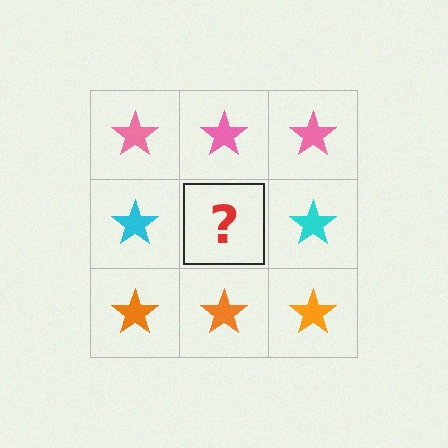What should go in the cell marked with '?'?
The missing cell should contain a cyan star.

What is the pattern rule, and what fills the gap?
The rule is that each row has a consistent color. The gap should be filled with a cyan star.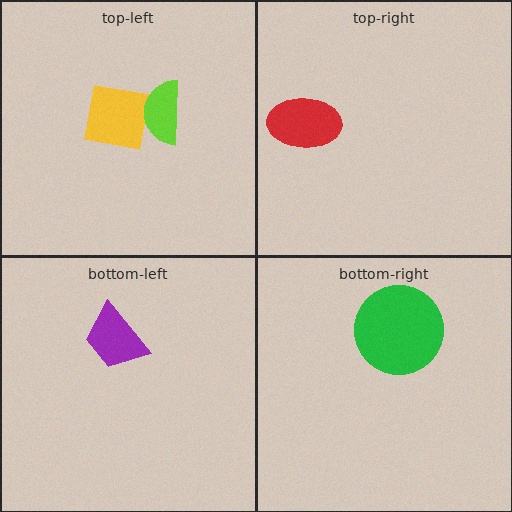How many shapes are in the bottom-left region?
1.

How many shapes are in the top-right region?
1.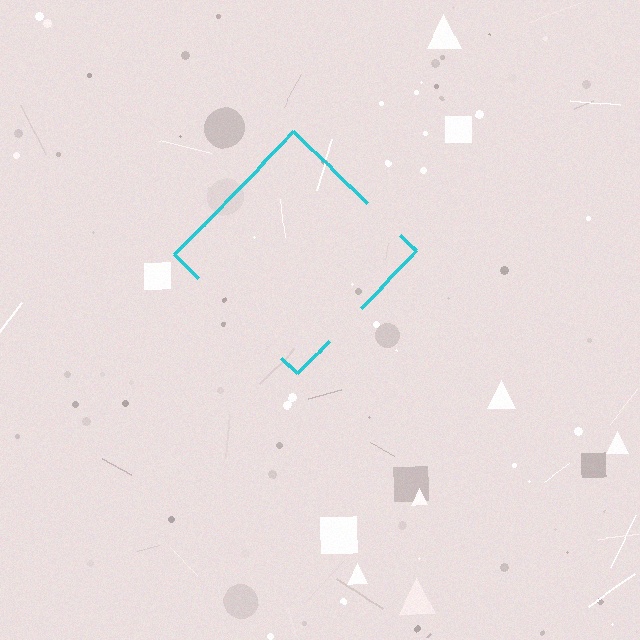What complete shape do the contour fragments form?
The contour fragments form a diamond.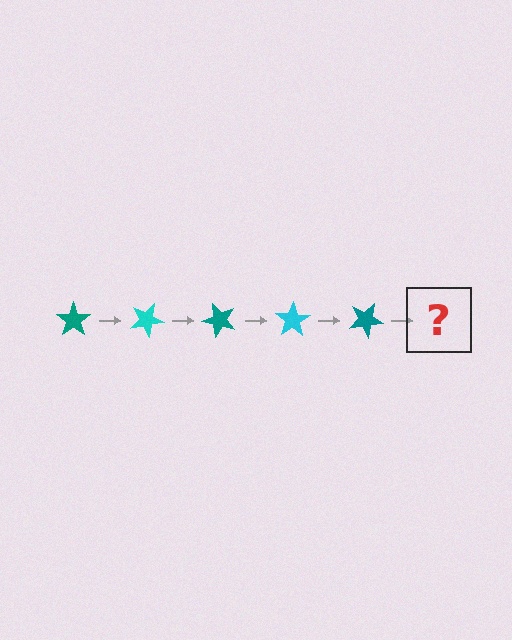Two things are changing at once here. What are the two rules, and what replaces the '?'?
The two rules are that it rotates 25 degrees each step and the color cycles through teal and cyan. The '?' should be a cyan star, rotated 125 degrees from the start.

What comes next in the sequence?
The next element should be a cyan star, rotated 125 degrees from the start.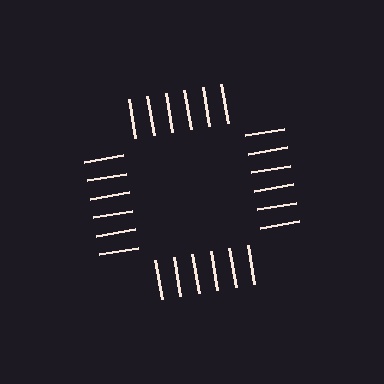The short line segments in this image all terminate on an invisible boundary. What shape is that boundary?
An illusory square — the line segments terminate on its edges but no continuous stroke is drawn.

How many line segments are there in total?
24 — 6 along each of the 4 edges.